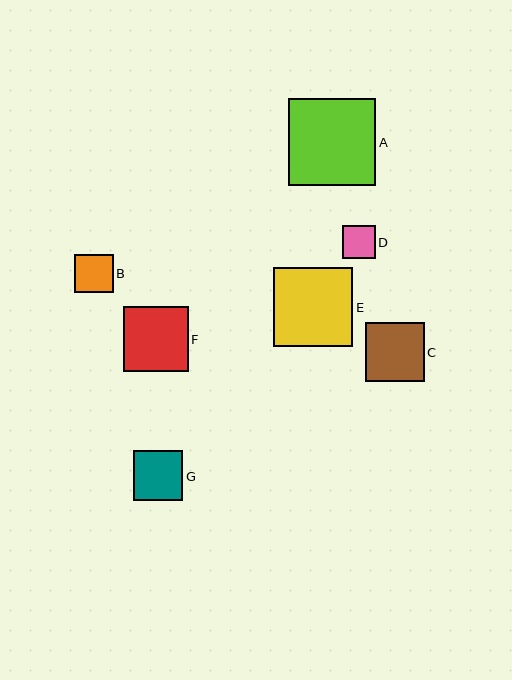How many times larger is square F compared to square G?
Square F is approximately 1.3 times the size of square G.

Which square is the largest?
Square A is the largest with a size of approximately 87 pixels.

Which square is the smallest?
Square D is the smallest with a size of approximately 33 pixels.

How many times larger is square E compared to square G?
Square E is approximately 1.6 times the size of square G.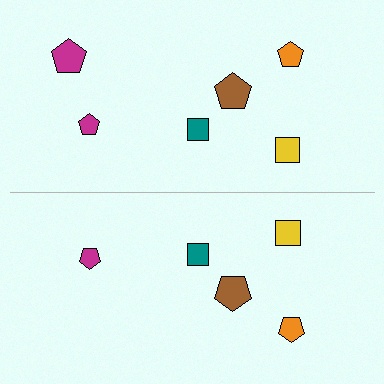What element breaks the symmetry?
A magenta pentagon is missing from the bottom side.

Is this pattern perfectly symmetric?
No, the pattern is not perfectly symmetric. A magenta pentagon is missing from the bottom side.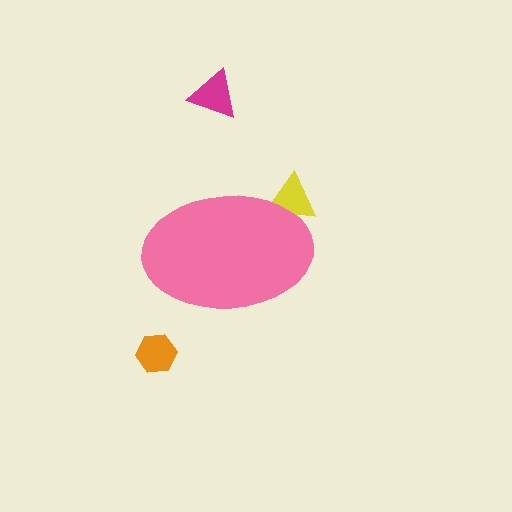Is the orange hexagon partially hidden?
No, the orange hexagon is fully visible.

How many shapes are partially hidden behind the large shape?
1 shape is partially hidden.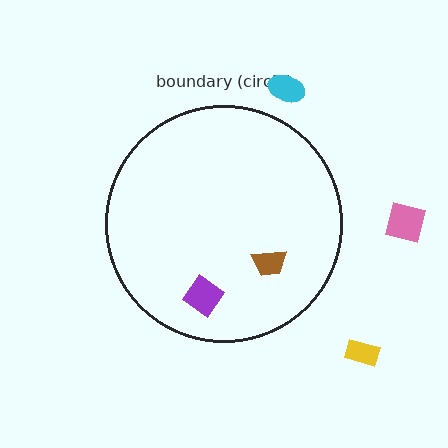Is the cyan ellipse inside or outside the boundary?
Outside.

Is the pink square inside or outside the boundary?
Outside.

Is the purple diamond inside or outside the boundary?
Inside.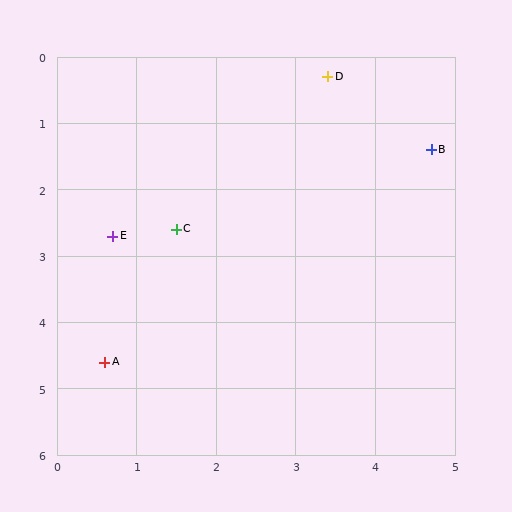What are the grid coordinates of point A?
Point A is at approximately (0.6, 4.6).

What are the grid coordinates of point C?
Point C is at approximately (1.5, 2.6).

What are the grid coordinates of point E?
Point E is at approximately (0.7, 2.7).